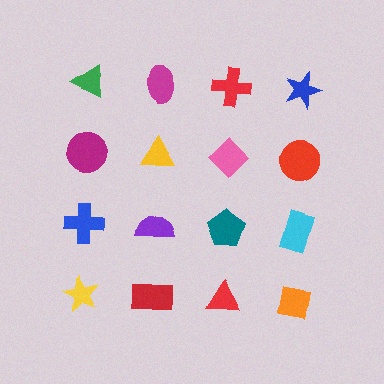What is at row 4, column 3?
A red triangle.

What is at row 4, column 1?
A yellow star.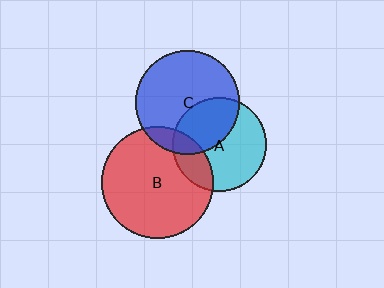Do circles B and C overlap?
Yes.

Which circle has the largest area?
Circle B (red).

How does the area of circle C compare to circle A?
Approximately 1.2 times.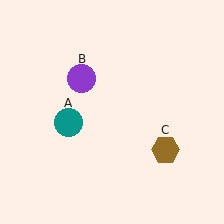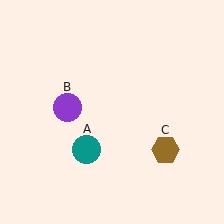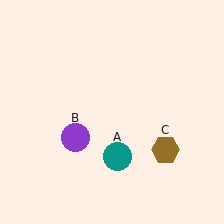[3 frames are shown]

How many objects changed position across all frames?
2 objects changed position: teal circle (object A), purple circle (object B).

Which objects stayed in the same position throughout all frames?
Brown hexagon (object C) remained stationary.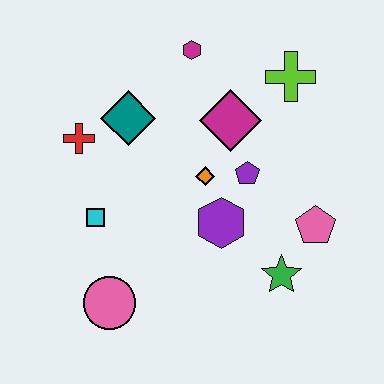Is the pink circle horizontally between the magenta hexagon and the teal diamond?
No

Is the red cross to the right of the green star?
No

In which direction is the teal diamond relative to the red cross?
The teal diamond is to the right of the red cross.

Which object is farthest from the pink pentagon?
The red cross is farthest from the pink pentagon.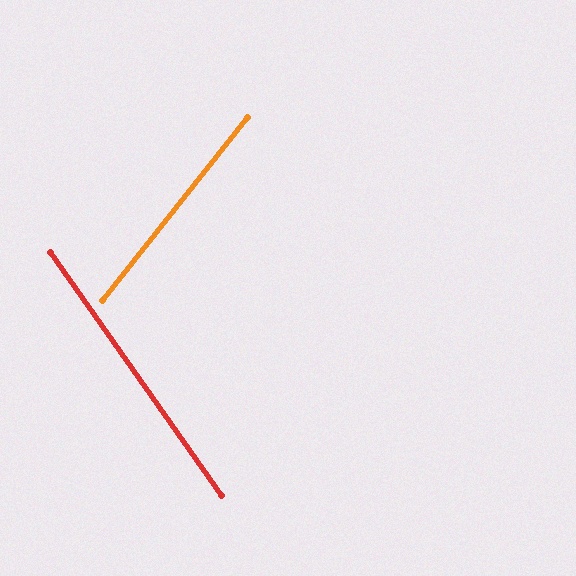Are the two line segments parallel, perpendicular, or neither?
Neither parallel nor perpendicular — they differ by about 74°.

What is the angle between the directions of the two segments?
Approximately 74 degrees.